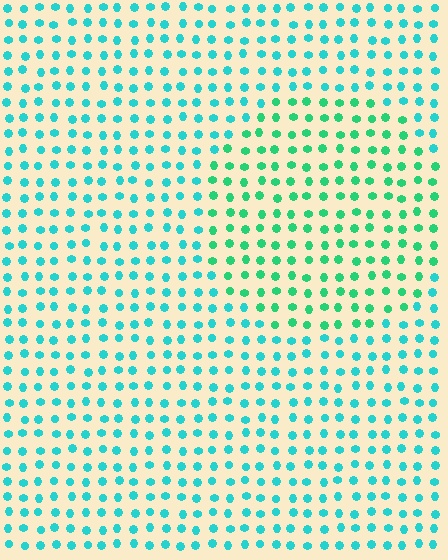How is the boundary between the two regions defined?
The boundary is defined purely by a slight shift in hue (about 31 degrees). Spacing, size, and orientation are identical on both sides.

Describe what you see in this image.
The image is filled with small cyan elements in a uniform arrangement. A circle-shaped region is visible where the elements are tinted to a slightly different hue, forming a subtle color boundary.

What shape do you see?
I see a circle.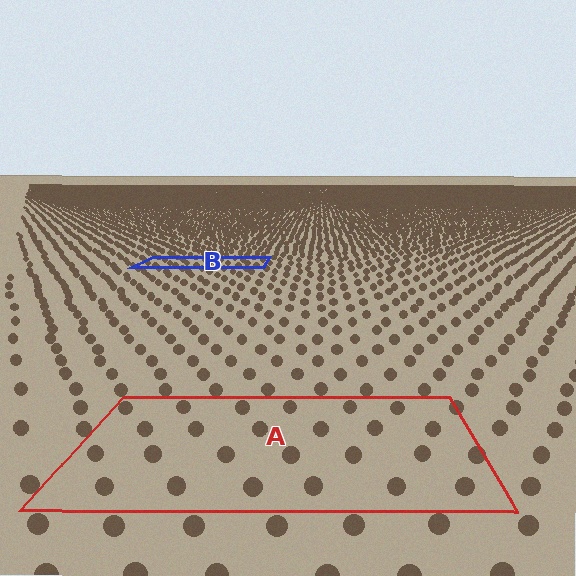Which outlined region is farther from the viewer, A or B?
Region B is farther from the viewer — the texture elements inside it appear smaller and more densely packed.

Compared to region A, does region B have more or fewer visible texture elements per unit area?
Region B has more texture elements per unit area — they are packed more densely because it is farther away.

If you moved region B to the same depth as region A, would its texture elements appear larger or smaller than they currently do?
They would appear larger. At a closer depth, the same texture elements are projected at a bigger on-screen size.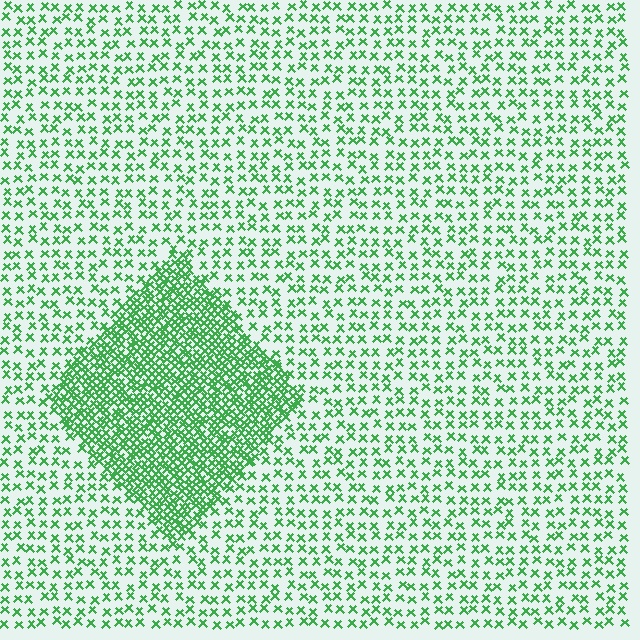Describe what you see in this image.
The image contains small green elements arranged at two different densities. A diamond-shaped region is visible where the elements are more densely packed than the surrounding area.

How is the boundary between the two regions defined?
The boundary is defined by a change in element density (approximately 2.8x ratio). All elements are the same color, size, and shape.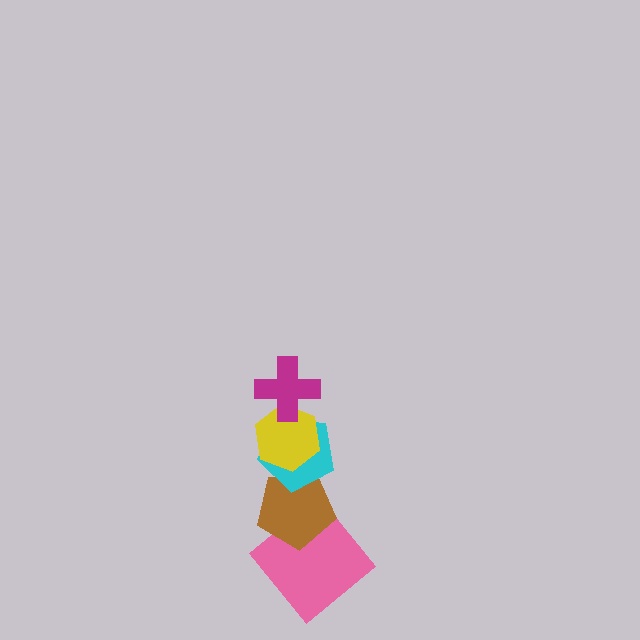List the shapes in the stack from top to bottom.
From top to bottom: the magenta cross, the yellow hexagon, the cyan pentagon, the brown pentagon, the pink diamond.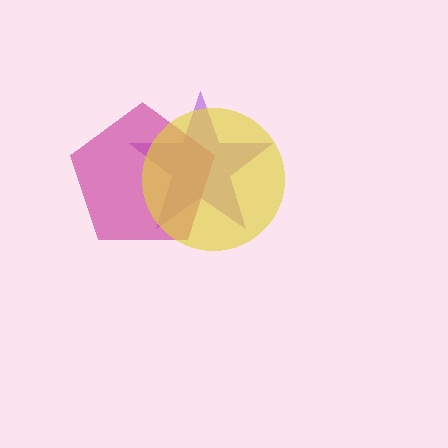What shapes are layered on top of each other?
The layered shapes are: a purple star, a magenta pentagon, a yellow circle.